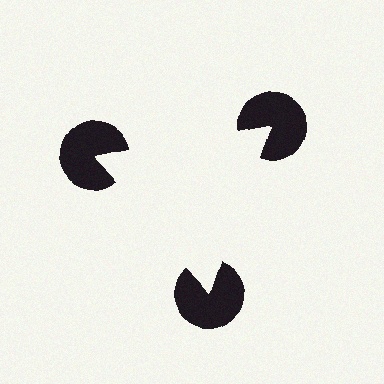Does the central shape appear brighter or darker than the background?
It typically appears slightly brighter than the background, even though no actual brightness change is drawn.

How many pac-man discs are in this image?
There are 3 — one at each vertex of the illusory triangle.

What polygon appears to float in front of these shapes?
An illusory triangle — its edges are inferred from the aligned wedge cuts in the pac-man discs, not physically drawn.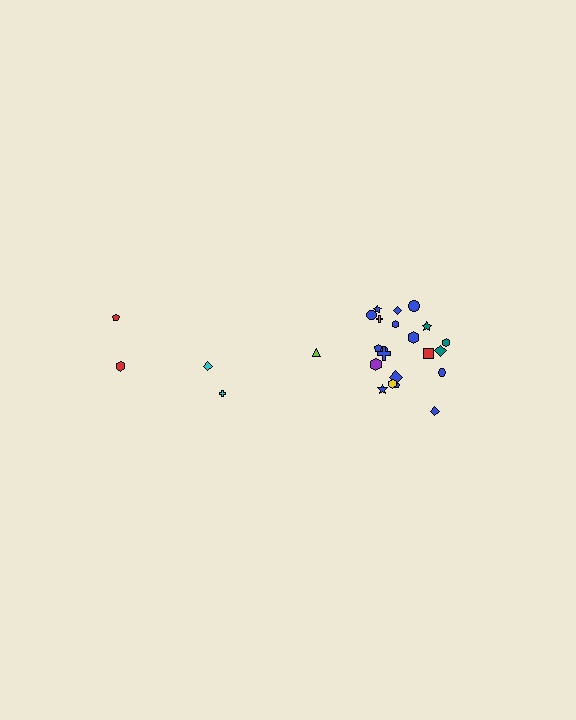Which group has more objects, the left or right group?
The right group.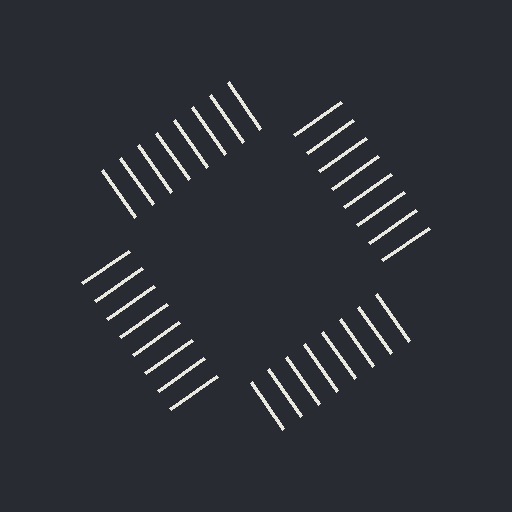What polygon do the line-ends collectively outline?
An illusory square — the line segments terminate on its edges but no continuous stroke is drawn.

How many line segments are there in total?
32 — 8 along each of the 4 edges.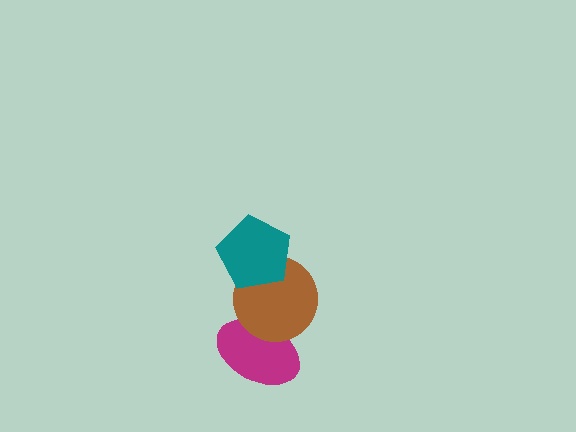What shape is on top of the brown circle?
The teal pentagon is on top of the brown circle.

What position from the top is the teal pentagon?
The teal pentagon is 1st from the top.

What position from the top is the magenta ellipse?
The magenta ellipse is 3rd from the top.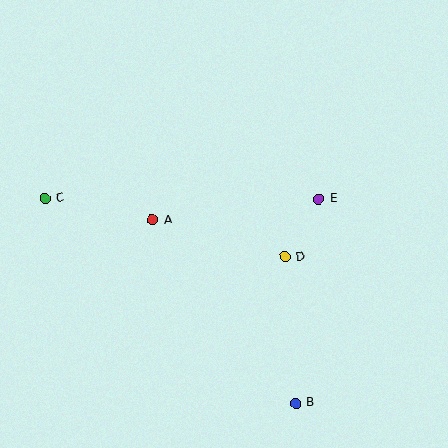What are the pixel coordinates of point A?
Point A is at (153, 220).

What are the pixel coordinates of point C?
Point C is at (45, 198).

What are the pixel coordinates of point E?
Point E is at (319, 199).